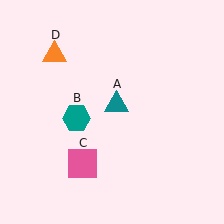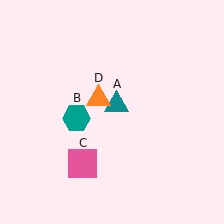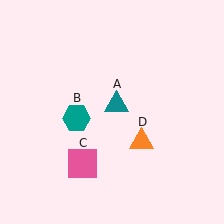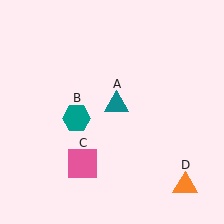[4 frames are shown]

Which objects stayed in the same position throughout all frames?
Teal triangle (object A) and teal hexagon (object B) and pink square (object C) remained stationary.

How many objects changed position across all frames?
1 object changed position: orange triangle (object D).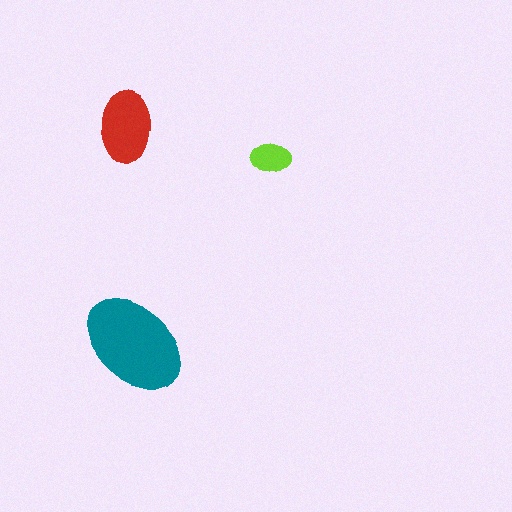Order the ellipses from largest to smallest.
the teal one, the red one, the lime one.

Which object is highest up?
The red ellipse is topmost.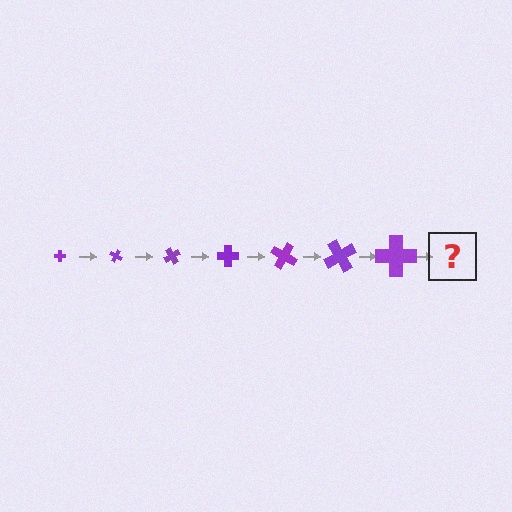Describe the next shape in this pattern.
It should be a cross, larger than the previous one and rotated 210 degrees from the start.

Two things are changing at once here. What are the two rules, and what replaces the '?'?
The two rules are that the cross grows larger each step and it rotates 30 degrees each step. The '?' should be a cross, larger than the previous one and rotated 210 degrees from the start.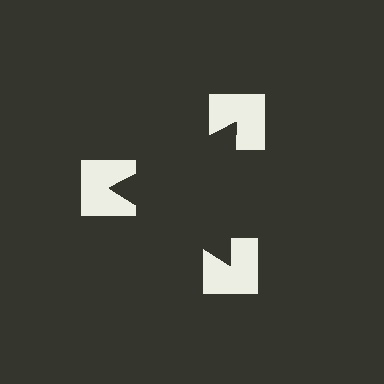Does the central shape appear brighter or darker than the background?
It typically appears slightly darker than the background, even though no actual brightness change is drawn.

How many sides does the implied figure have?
3 sides.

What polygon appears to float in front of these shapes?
An illusory triangle — its edges are inferred from the aligned wedge cuts in the notched squares, not physically drawn.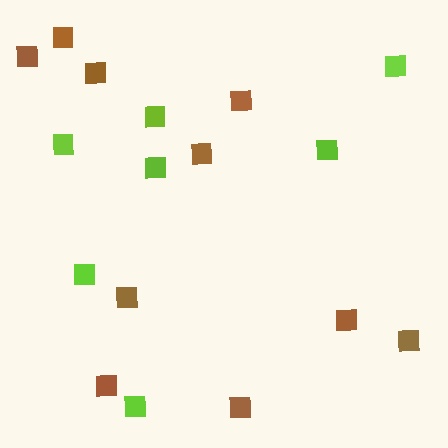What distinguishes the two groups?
There are 2 groups: one group of brown squares (10) and one group of lime squares (7).